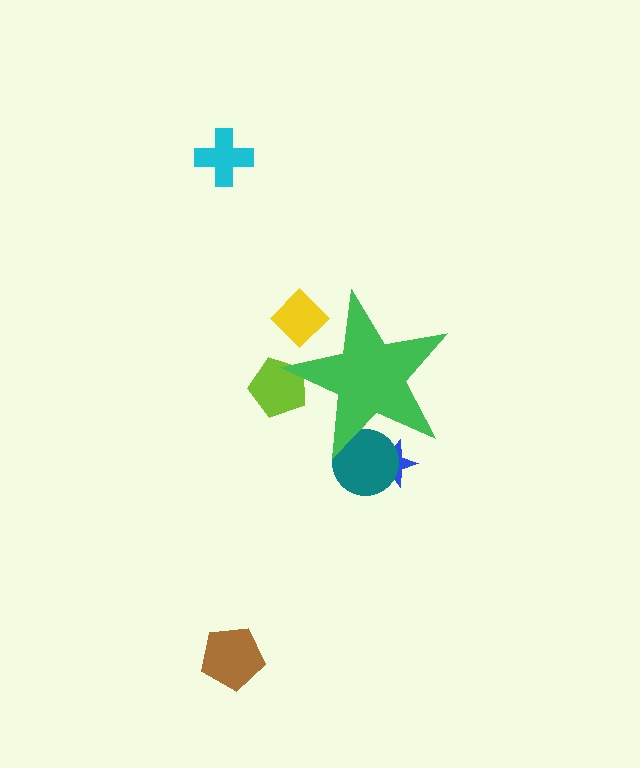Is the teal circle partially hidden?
Yes, the teal circle is partially hidden behind the green star.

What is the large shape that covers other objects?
A green star.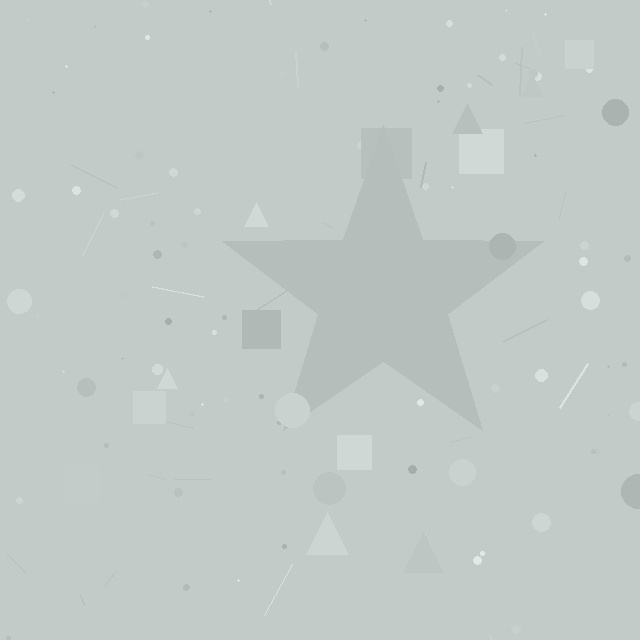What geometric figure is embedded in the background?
A star is embedded in the background.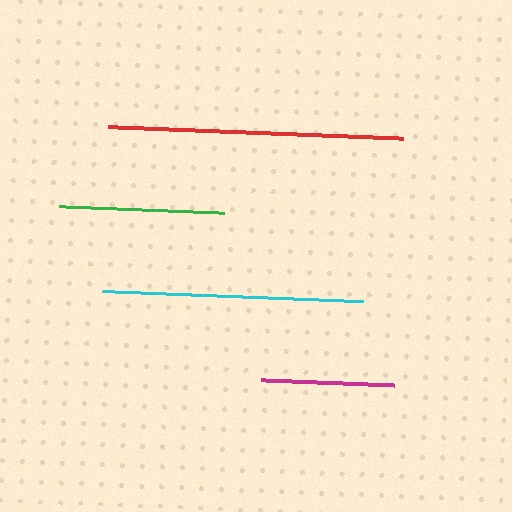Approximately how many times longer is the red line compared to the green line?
The red line is approximately 1.8 times the length of the green line.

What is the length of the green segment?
The green segment is approximately 164 pixels long.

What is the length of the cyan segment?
The cyan segment is approximately 261 pixels long.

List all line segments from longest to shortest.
From longest to shortest: red, cyan, green, magenta.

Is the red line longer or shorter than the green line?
The red line is longer than the green line.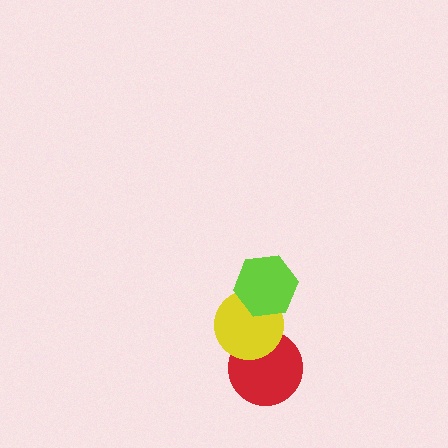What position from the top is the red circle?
The red circle is 3rd from the top.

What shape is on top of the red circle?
The yellow circle is on top of the red circle.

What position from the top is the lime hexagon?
The lime hexagon is 1st from the top.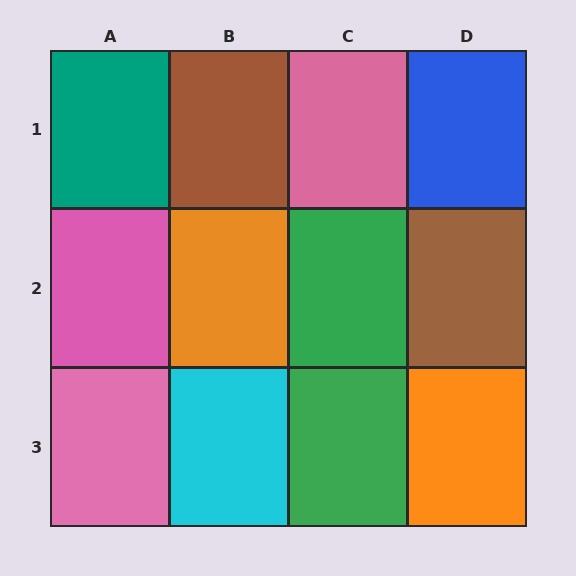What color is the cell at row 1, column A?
Teal.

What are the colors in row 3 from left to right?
Pink, cyan, green, orange.